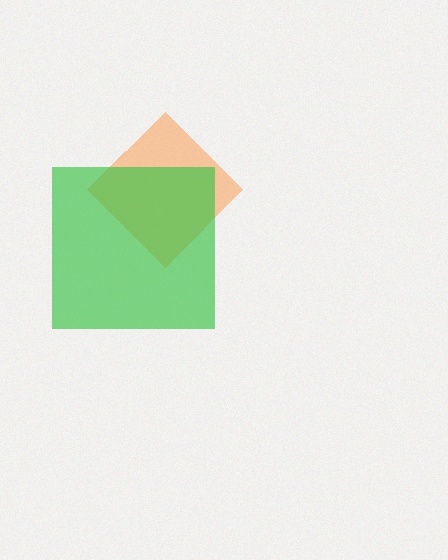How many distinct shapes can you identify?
There are 2 distinct shapes: an orange diamond, a green square.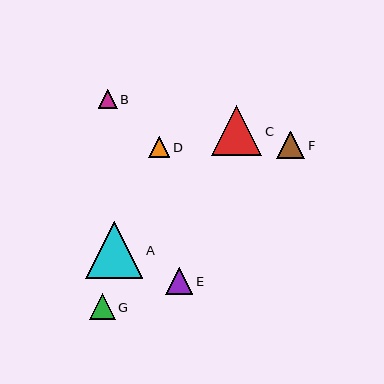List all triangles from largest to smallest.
From largest to smallest: A, C, F, E, G, D, B.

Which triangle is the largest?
Triangle A is the largest with a size of approximately 57 pixels.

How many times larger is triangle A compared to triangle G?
Triangle A is approximately 2.2 times the size of triangle G.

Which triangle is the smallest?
Triangle B is the smallest with a size of approximately 19 pixels.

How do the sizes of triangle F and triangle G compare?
Triangle F and triangle G are approximately the same size.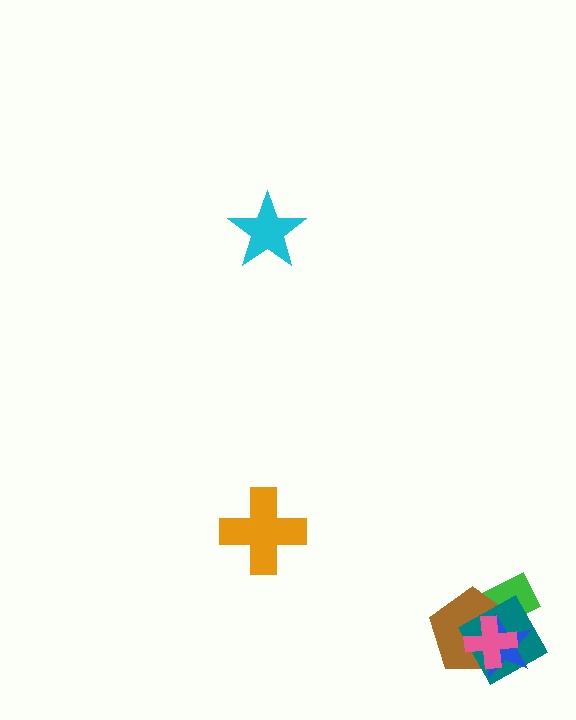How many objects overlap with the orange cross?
0 objects overlap with the orange cross.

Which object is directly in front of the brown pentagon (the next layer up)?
The teal square is directly in front of the brown pentagon.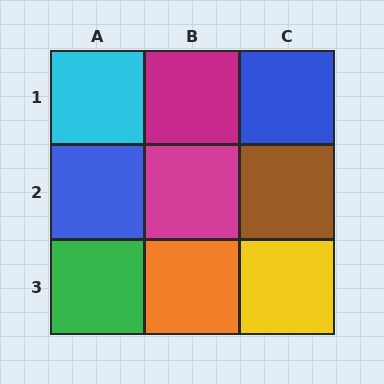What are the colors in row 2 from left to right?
Blue, magenta, brown.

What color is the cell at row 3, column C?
Yellow.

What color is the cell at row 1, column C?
Blue.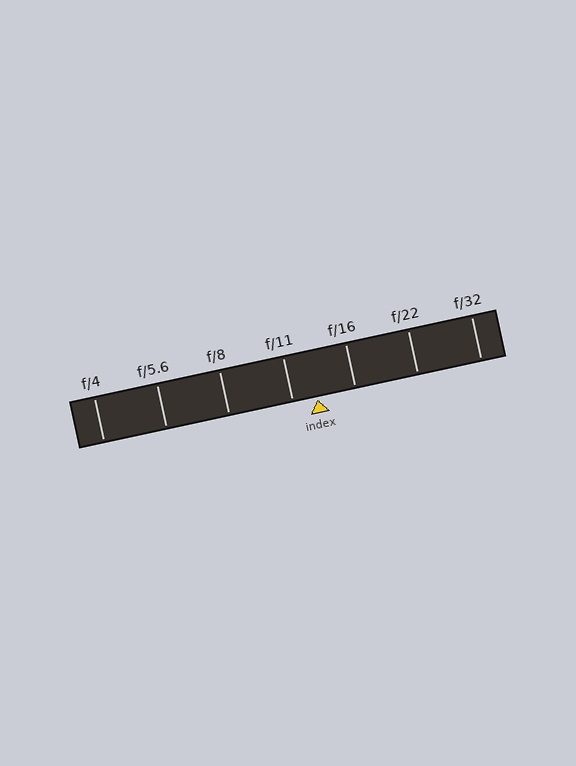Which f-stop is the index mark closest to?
The index mark is closest to f/11.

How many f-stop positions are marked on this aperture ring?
There are 7 f-stop positions marked.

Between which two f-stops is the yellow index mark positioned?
The index mark is between f/11 and f/16.